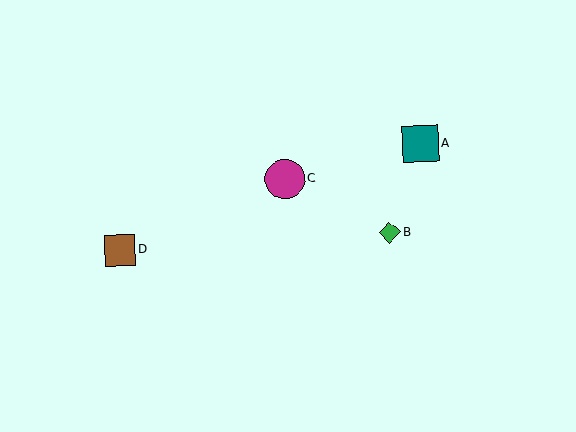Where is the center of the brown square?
The center of the brown square is at (120, 251).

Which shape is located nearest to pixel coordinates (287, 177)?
The magenta circle (labeled C) at (285, 179) is nearest to that location.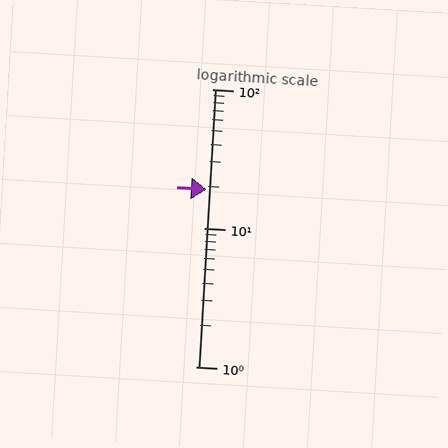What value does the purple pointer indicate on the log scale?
The pointer indicates approximately 19.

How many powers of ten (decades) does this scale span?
The scale spans 2 decades, from 1 to 100.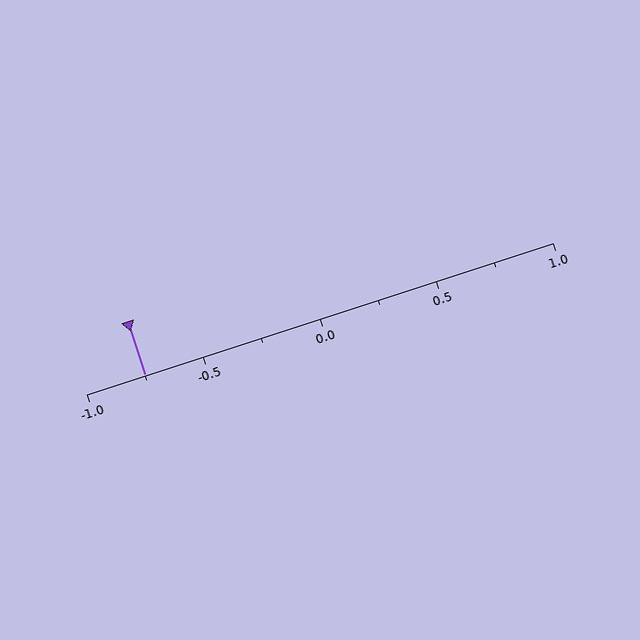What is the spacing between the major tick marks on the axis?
The major ticks are spaced 0.5 apart.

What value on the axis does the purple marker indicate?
The marker indicates approximately -0.75.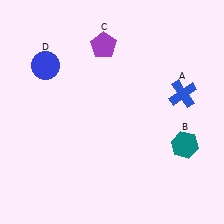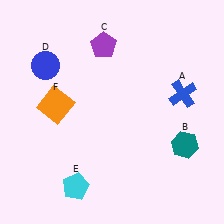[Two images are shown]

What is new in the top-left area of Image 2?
An orange square (F) was added in the top-left area of Image 2.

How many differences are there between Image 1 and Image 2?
There are 2 differences between the two images.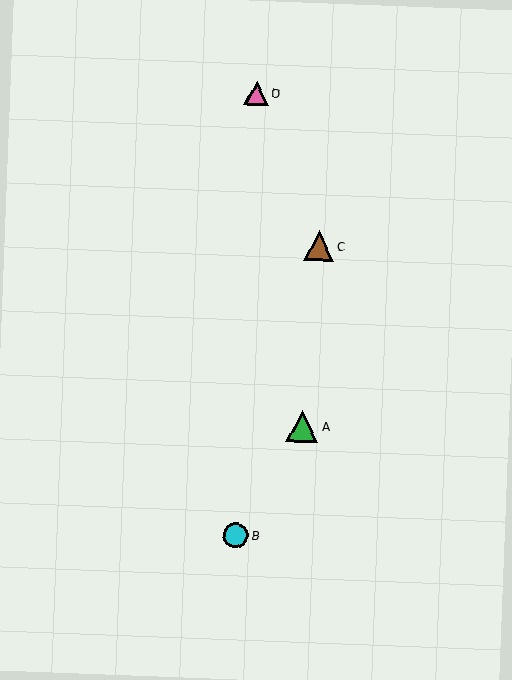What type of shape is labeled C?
Shape C is a brown triangle.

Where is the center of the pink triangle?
The center of the pink triangle is at (257, 93).